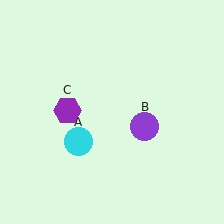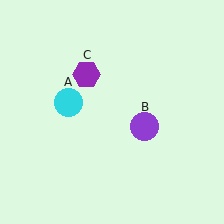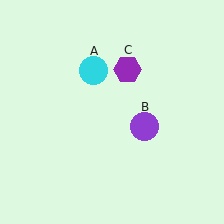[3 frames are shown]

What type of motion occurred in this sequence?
The cyan circle (object A), purple hexagon (object C) rotated clockwise around the center of the scene.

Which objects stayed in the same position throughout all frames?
Purple circle (object B) remained stationary.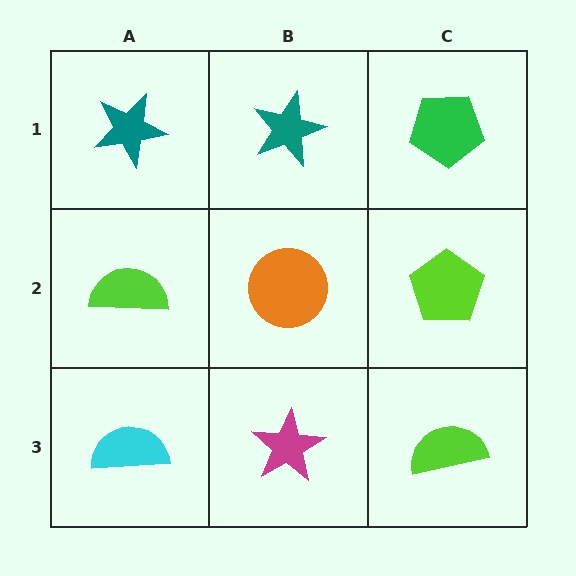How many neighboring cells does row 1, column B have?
3.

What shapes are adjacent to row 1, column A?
A lime semicircle (row 2, column A), a teal star (row 1, column B).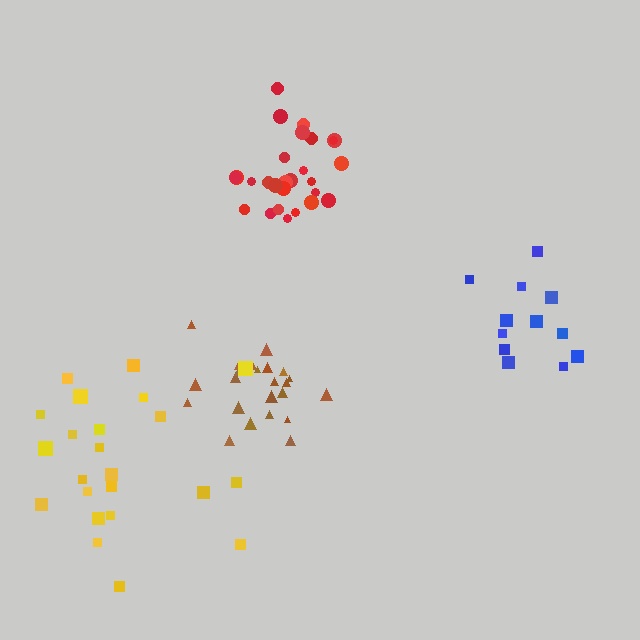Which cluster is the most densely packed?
Red.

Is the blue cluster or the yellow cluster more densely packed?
Blue.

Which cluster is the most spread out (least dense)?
Yellow.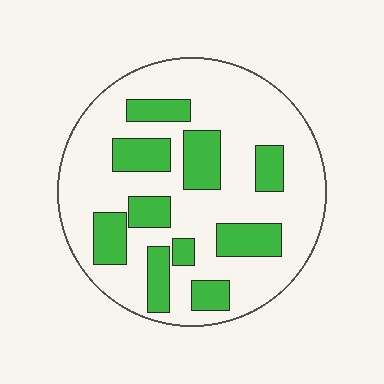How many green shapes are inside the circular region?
10.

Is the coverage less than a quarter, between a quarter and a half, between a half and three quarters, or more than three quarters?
Between a quarter and a half.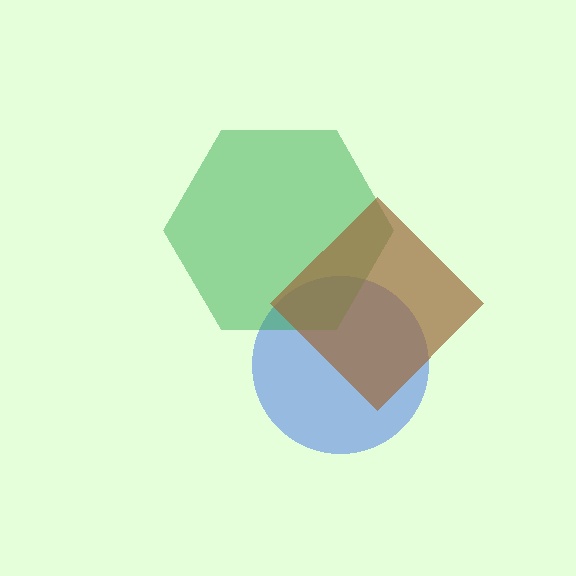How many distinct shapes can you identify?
There are 3 distinct shapes: a blue circle, a green hexagon, a brown diamond.